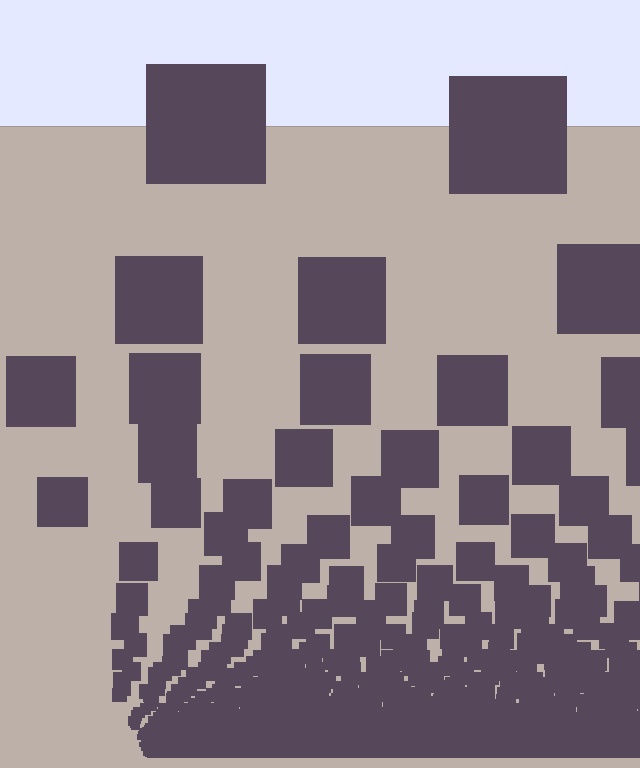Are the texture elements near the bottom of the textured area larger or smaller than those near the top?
Smaller. The gradient is inverted — elements near the bottom are smaller and denser.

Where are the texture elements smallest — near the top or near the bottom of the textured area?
Near the bottom.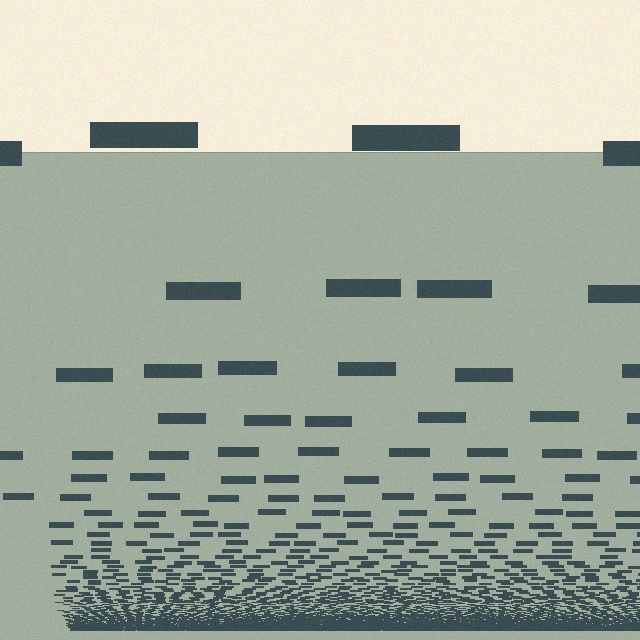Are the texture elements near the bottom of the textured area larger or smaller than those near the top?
Smaller. The gradient is inverted — elements near the bottom are smaller and denser.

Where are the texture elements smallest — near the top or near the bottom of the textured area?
Near the bottom.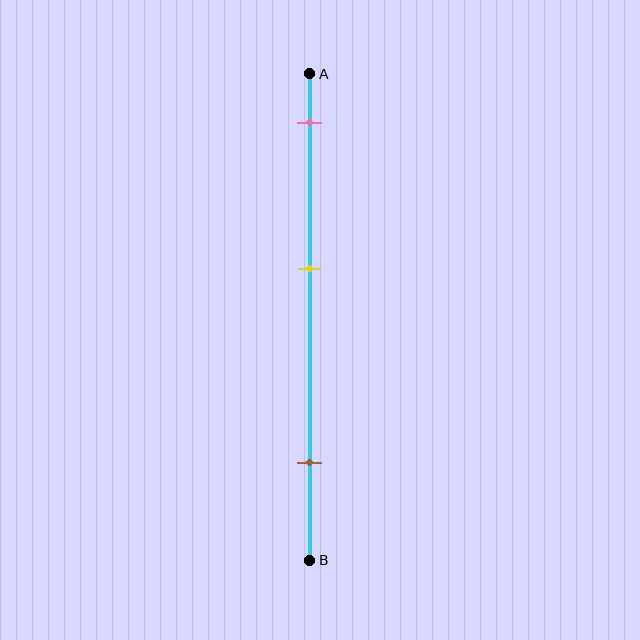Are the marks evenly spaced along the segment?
Yes, the marks are approximately evenly spaced.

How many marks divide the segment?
There are 3 marks dividing the segment.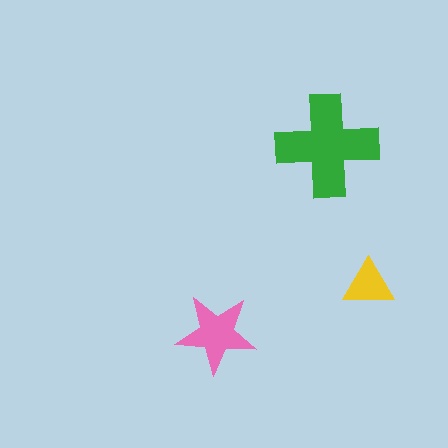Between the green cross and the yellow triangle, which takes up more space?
The green cross.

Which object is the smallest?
The yellow triangle.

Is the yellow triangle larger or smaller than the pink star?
Smaller.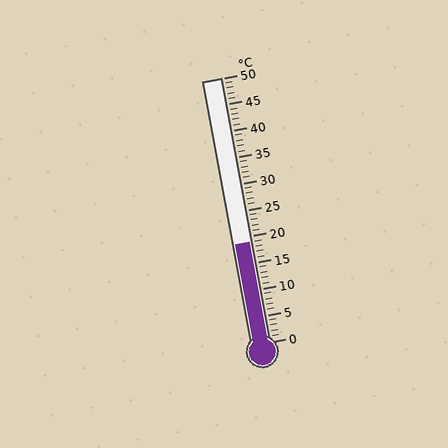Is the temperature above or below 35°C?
The temperature is below 35°C.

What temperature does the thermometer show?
The thermometer shows approximately 19°C.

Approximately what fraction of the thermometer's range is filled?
The thermometer is filled to approximately 40% of its range.